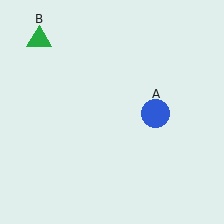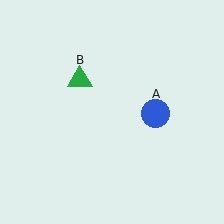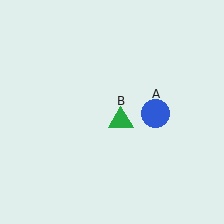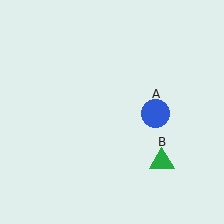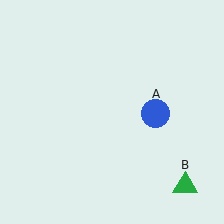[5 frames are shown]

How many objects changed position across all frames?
1 object changed position: green triangle (object B).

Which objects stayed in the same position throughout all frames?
Blue circle (object A) remained stationary.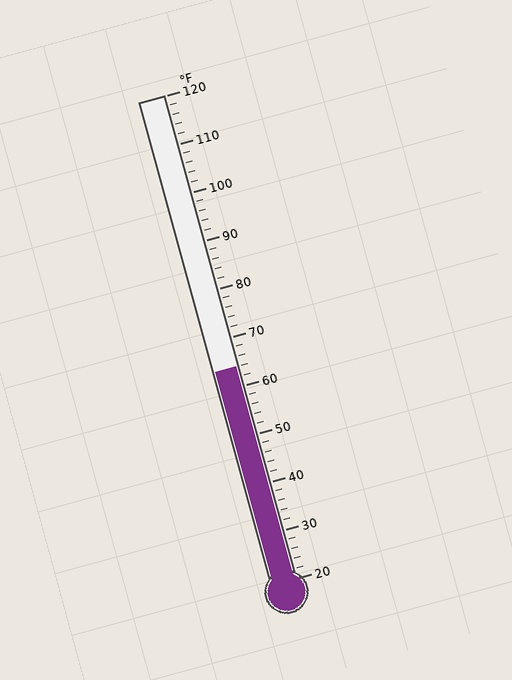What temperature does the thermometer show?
The thermometer shows approximately 64°F.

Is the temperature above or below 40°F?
The temperature is above 40°F.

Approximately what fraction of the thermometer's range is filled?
The thermometer is filled to approximately 45% of its range.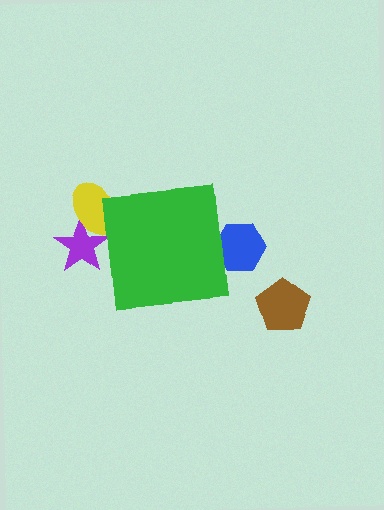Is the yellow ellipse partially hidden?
Yes, the yellow ellipse is partially hidden behind the green square.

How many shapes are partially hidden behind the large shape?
3 shapes are partially hidden.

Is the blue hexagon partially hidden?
Yes, the blue hexagon is partially hidden behind the green square.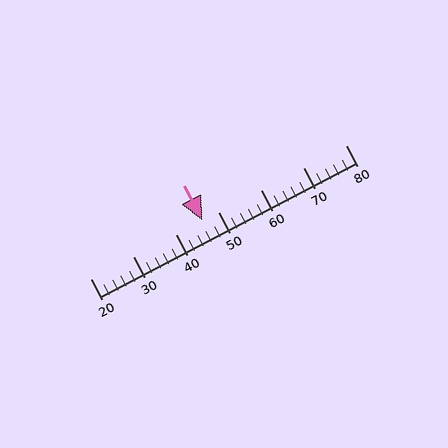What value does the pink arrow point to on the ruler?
The pink arrow points to approximately 46.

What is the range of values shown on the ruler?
The ruler shows values from 20 to 80.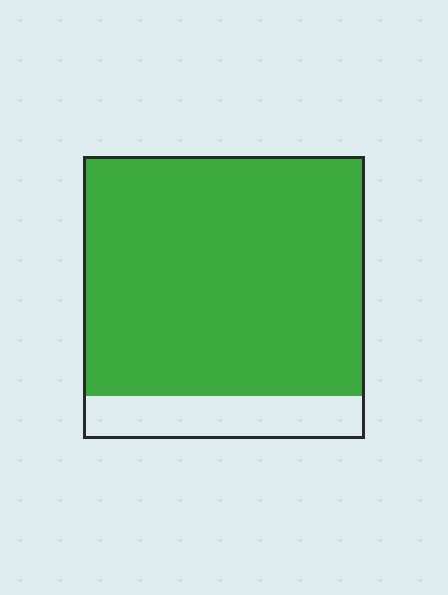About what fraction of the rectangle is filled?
About five sixths (5/6).